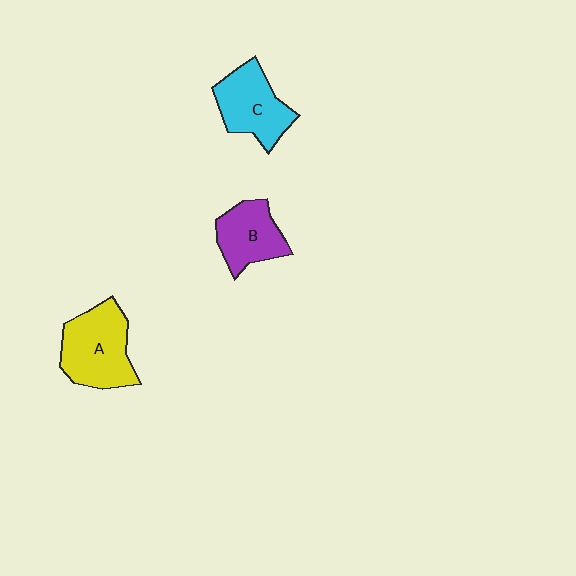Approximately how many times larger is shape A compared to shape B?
Approximately 1.4 times.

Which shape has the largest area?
Shape A (yellow).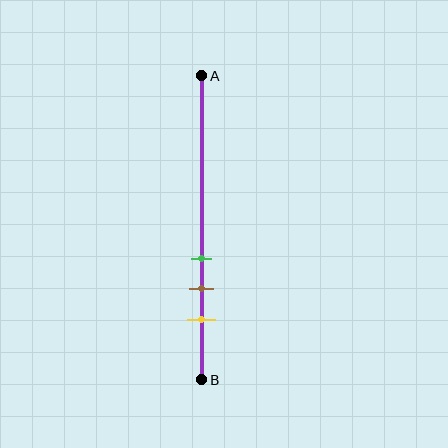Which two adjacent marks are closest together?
The green and brown marks are the closest adjacent pair.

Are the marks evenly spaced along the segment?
Yes, the marks are approximately evenly spaced.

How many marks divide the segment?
There are 3 marks dividing the segment.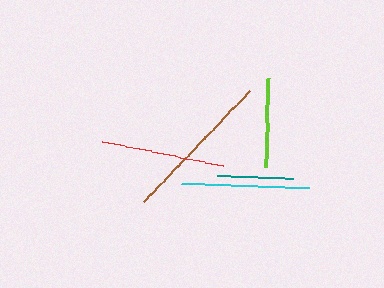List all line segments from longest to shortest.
From longest to shortest: brown, cyan, red, lime, teal.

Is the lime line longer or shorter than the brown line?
The brown line is longer than the lime line.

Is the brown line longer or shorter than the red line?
The brown line is longer than the red line.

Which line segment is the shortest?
The teal line is the shortest at approximately 76 pixels.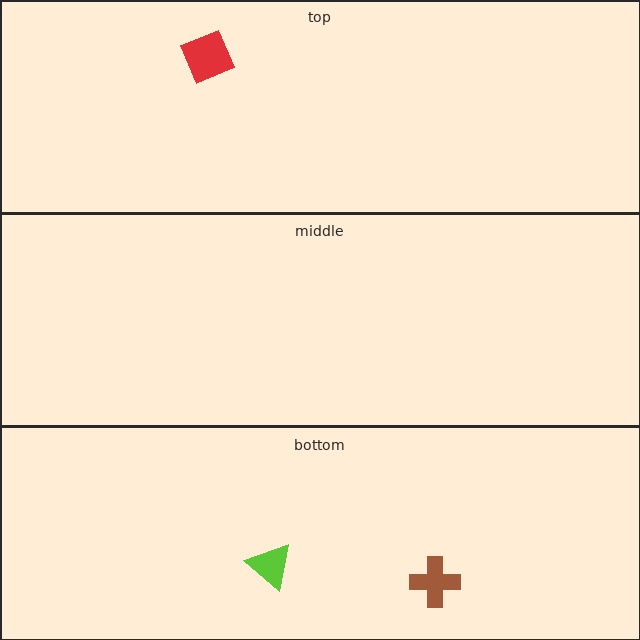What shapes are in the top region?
The red diamond.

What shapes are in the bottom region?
The lime triangle, the brown cross.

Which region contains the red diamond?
The top region.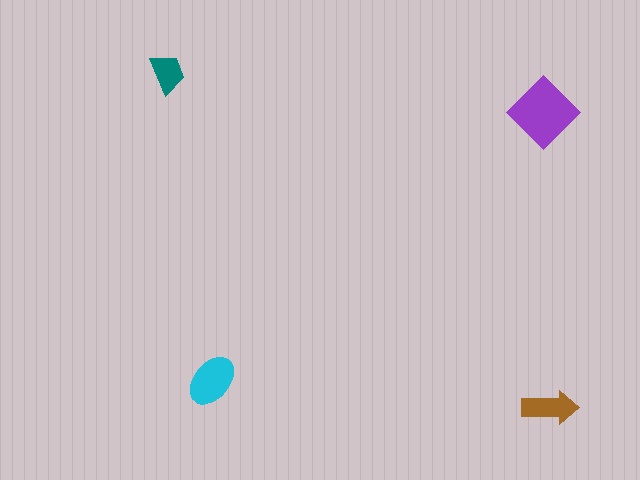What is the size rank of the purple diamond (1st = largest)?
1st.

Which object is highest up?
The teal trapezoid is topmost.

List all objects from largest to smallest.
The purple diamond, the cyan ellipse, the brown arrow, the teal trapezoid.